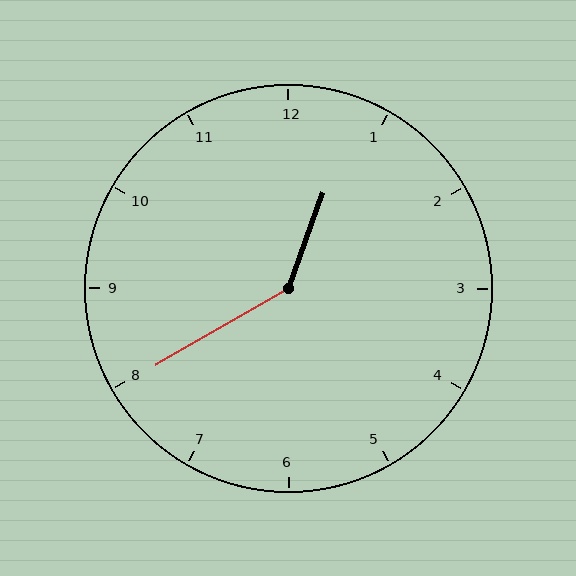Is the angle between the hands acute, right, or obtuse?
It is obtuse.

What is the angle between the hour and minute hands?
Approximately 140 degrees.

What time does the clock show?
12:40.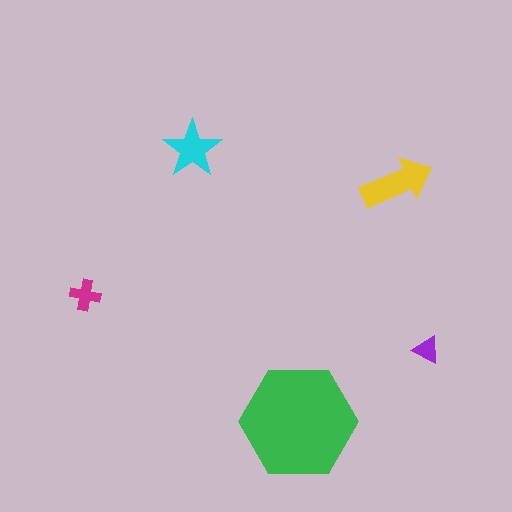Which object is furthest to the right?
The purple triangle is rightmost.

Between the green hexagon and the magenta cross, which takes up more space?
The green hexagon.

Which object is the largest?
The green hexagon.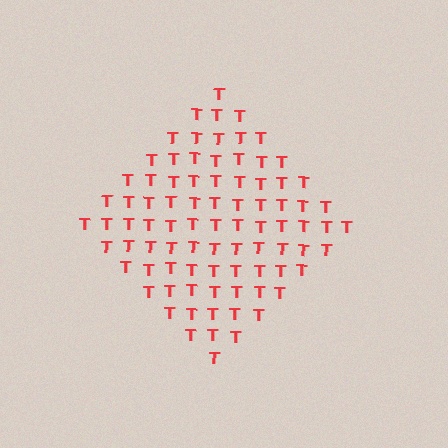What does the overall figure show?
The overall figure shows a diamond.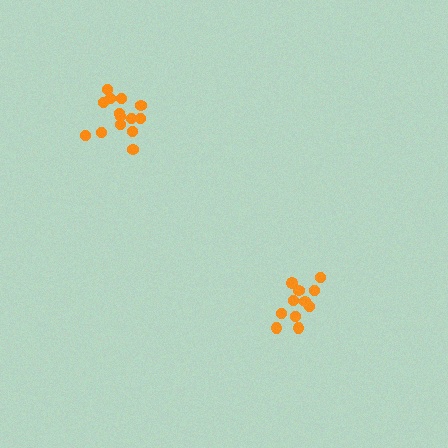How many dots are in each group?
Group 1: 11 dots, Group 2: 14 dots (25 total).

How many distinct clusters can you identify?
There are 2 distinct clusters.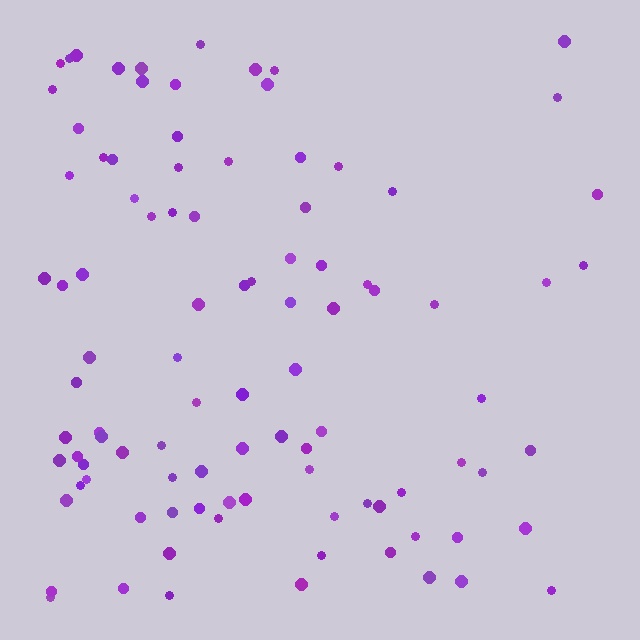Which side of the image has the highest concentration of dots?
The left.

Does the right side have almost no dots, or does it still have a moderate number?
Still a moderate number, just noticeably fewer than the left.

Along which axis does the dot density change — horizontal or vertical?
Horizontal.